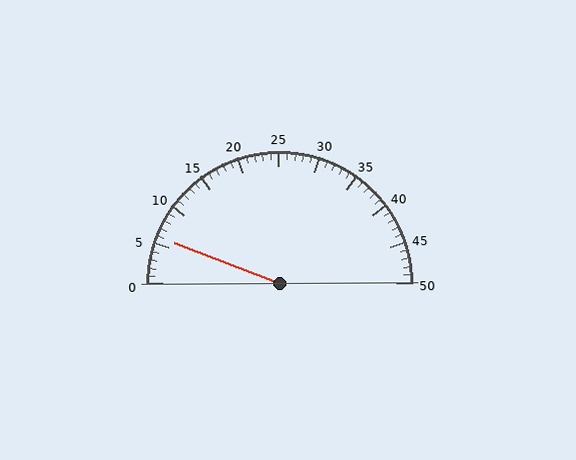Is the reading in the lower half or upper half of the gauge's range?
The reading is in the lower half of the range (0 to 50).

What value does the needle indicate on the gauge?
The needle indicates approximately 6.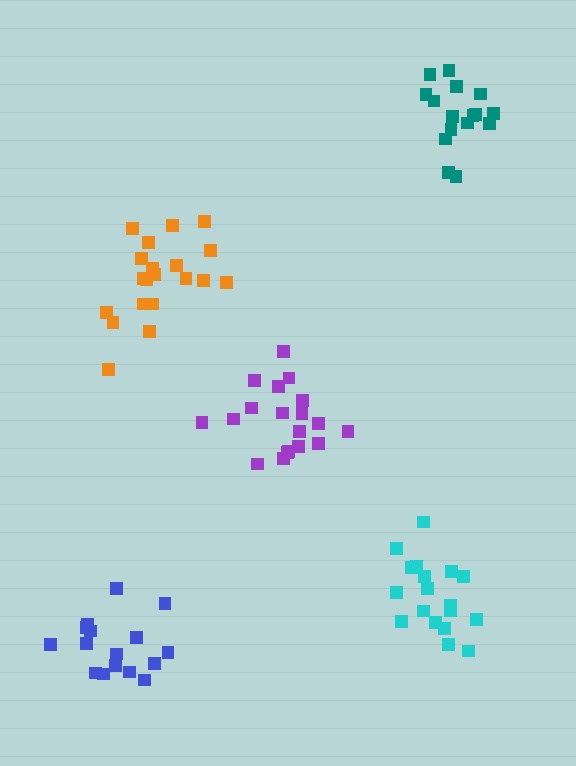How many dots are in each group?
Group 1: 18 dots, Group 2: 19 dots, Group 3: 20 dots, Group 4: 16 dots, Group 5: 16 dots (89 total).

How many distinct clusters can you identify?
There are 5 distinct clusters.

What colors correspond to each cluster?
The clusters are colored: cyan, purple, orange, blue, teal.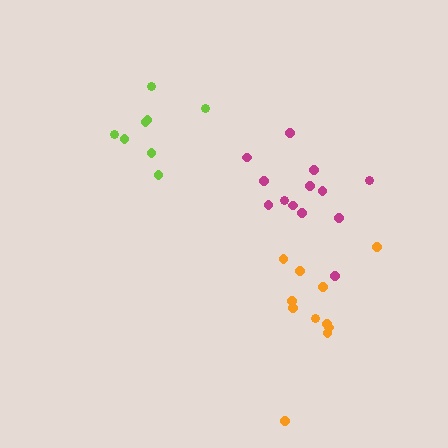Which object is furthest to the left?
The lime cluster is leftmost.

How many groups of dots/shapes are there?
There are 3 groups.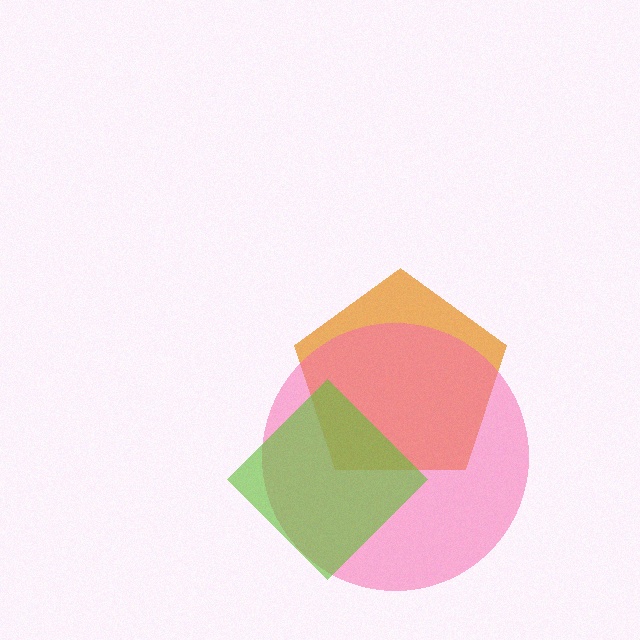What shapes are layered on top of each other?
The layered shapes are: an orange pentagon, a pink circle, a lime diamond.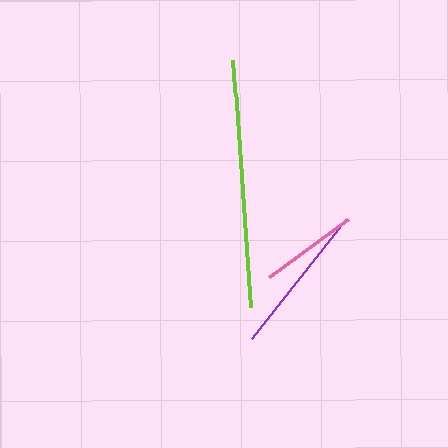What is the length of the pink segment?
The pink segment is approximately 98 pixels long.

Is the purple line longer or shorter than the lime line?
The lime line is longer than the purple line.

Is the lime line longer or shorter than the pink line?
The lime line is longer than the pink line.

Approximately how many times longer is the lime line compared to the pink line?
The lime line is approximately 2.5 times the length of the pink line.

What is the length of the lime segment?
The lime segment is approximately 248 pixels long.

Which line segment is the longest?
The lime line is the longest at approximately 248 pixels.